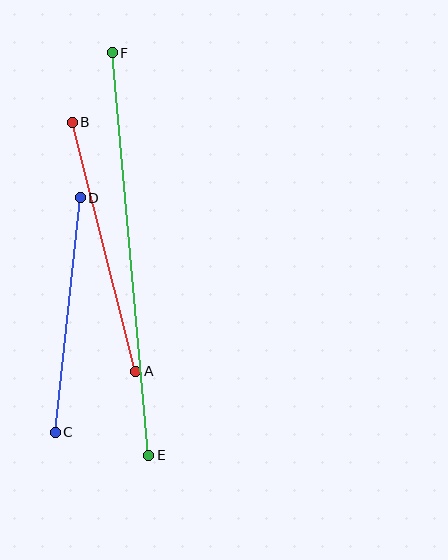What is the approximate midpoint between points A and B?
The midpoint is at approximately (104, 247) pixels.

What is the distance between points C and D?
The distance is approximately 235 pixels.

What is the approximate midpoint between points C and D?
The midpoint is at approximately (68, 315) pixels.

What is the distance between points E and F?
The distance is approximately 404 pixels.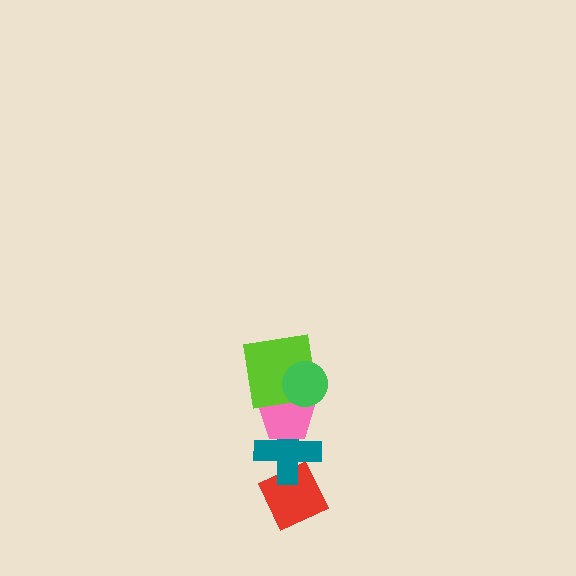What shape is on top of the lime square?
The green circle is on top of the lime square.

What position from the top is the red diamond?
The red diamond is 5th from the top.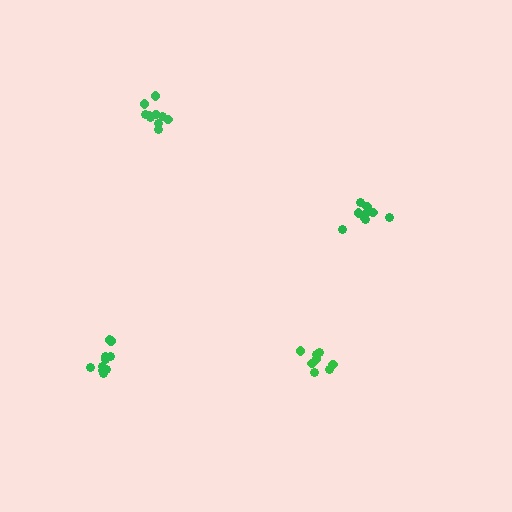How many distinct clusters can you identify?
There are 4 distinct clusters.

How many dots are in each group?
Group 1: 10 dots, Group 2: 10 dots, Group 3: 9 dots, Group 4: 8 dots (37 total).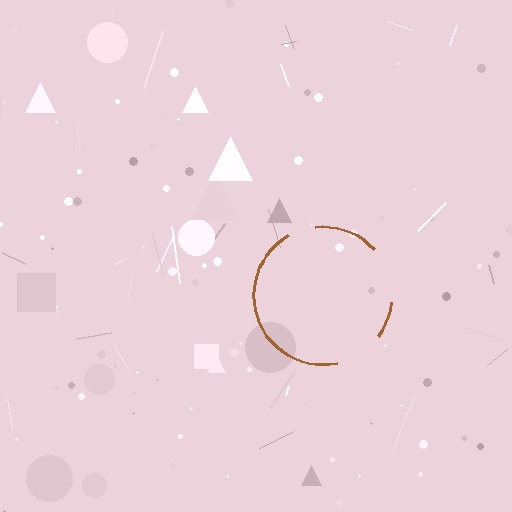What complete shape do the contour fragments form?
The contour fragments form a circle.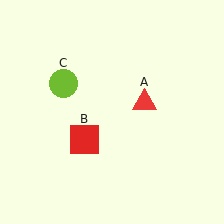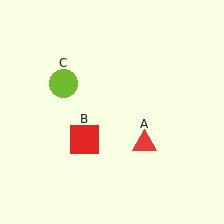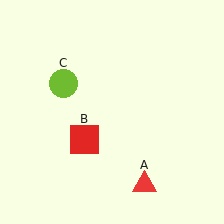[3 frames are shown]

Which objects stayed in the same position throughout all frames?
Red square (object B) and lime circle (object C) remained stationary.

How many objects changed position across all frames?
1 object changed position: red triangle (object A).